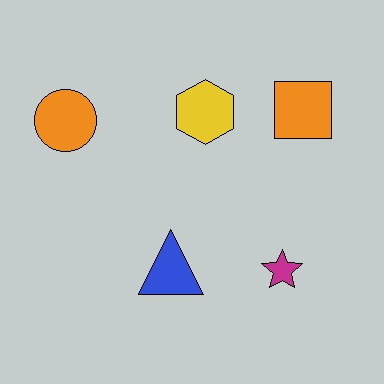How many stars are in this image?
There is 1 star.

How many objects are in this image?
There are 5 objects.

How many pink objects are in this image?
There are no pink objects.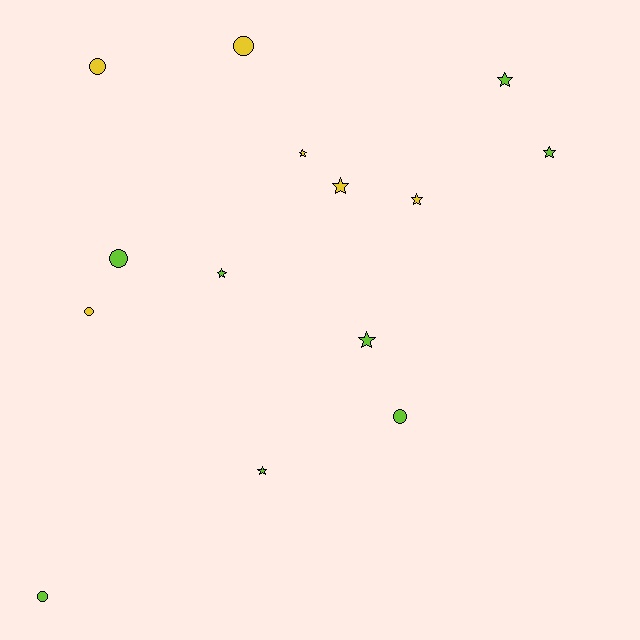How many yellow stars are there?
There are 3 yellow stars.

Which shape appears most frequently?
Star, with 8 objects.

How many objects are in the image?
There are 14 objects.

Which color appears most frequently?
Lime, with 8 objects.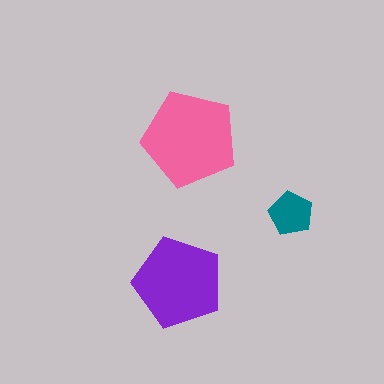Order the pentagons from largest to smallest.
the pink one, the purple one, the teal one.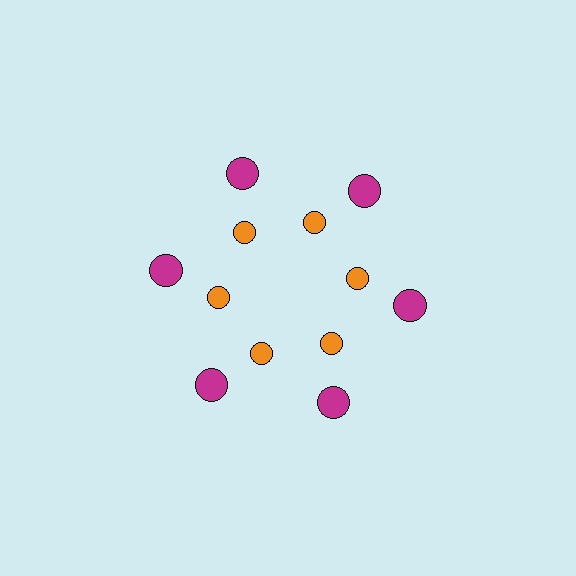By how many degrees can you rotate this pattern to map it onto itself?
The pattern maps onto itself every 60 degrees of rotation.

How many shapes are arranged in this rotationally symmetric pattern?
There are 12 shapes, arranged in 6 groups of 2.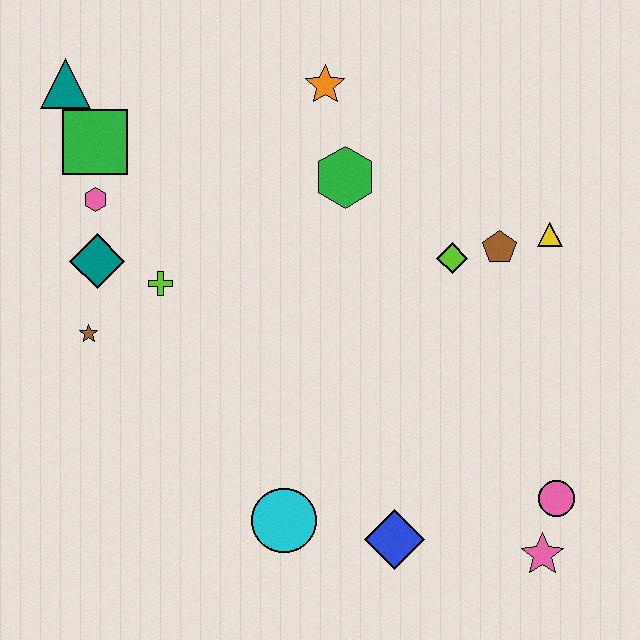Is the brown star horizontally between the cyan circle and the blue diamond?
No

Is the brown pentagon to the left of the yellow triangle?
Yes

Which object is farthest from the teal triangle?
The pink star is farthest from the teal triangle.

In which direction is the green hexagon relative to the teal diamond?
The green hexagon is to the right of the teal diamond.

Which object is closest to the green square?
The pink hexagon is closest to the green square.